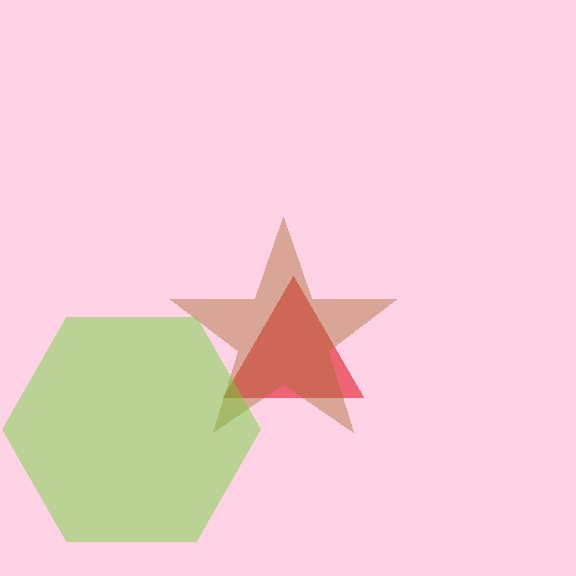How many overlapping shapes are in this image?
There are 3 overlapping shapes in the image.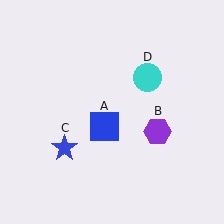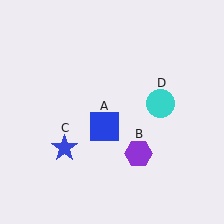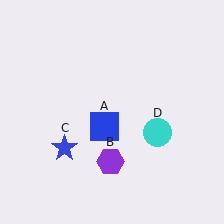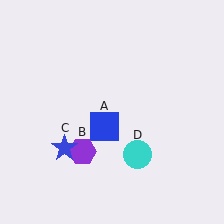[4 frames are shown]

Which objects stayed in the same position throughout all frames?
Blue square (object A) and blue star (object C) remained stationary.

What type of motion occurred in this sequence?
The purple hexagon (object B), cyan circle (object D) rotated clockwise around the center of the scene.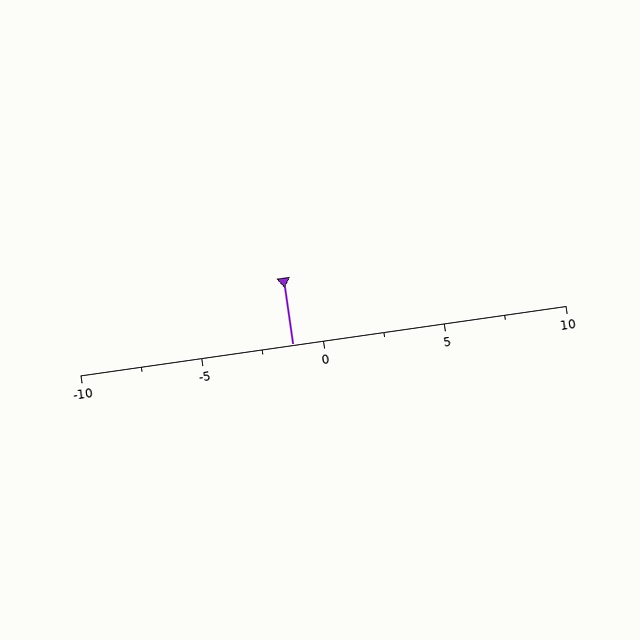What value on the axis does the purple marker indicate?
The marker indicates approximately -1.2.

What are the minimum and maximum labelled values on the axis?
The axis runs from -10 to 10.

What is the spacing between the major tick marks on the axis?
The major ticks are spaced 5 apart.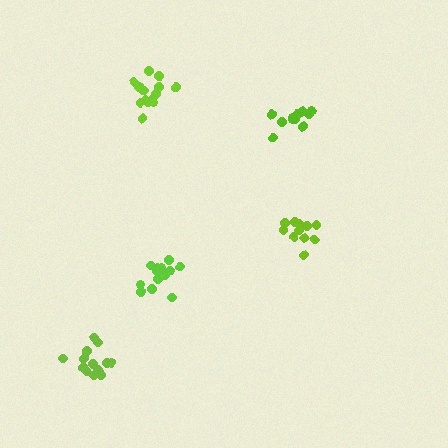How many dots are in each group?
Group 1: 14 dots, Group 2: 11 dots, Group 3: 13 dots, Group 4: 11 dots, Group 5: 15 dots (64 total).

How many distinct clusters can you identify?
There are 5 distinct clusters.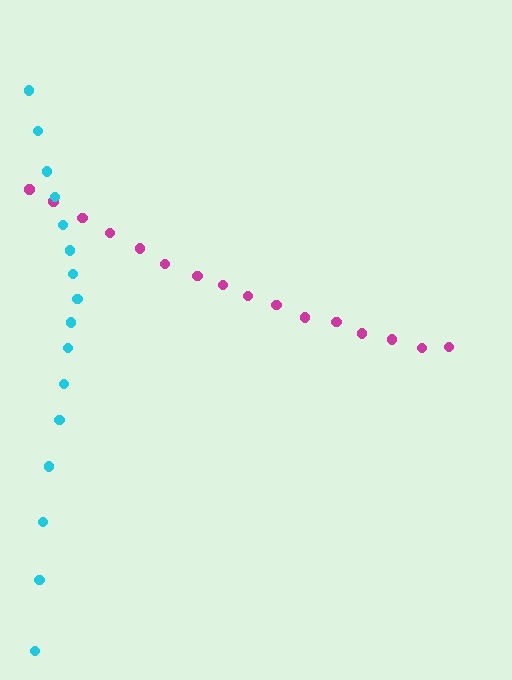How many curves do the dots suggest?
There are 2 distinct paths.